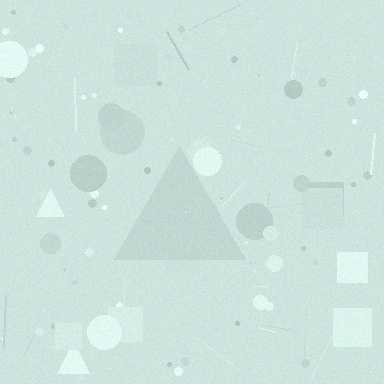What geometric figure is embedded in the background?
A triangle is embedded in the background.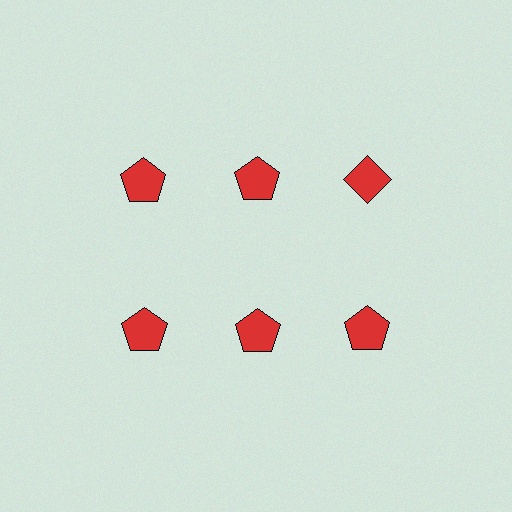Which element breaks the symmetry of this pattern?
The red diamond in the top row, center column breaks the symmetry. All other shapes are red pentagons.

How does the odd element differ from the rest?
It has a different shape: diamond instead of pentagon.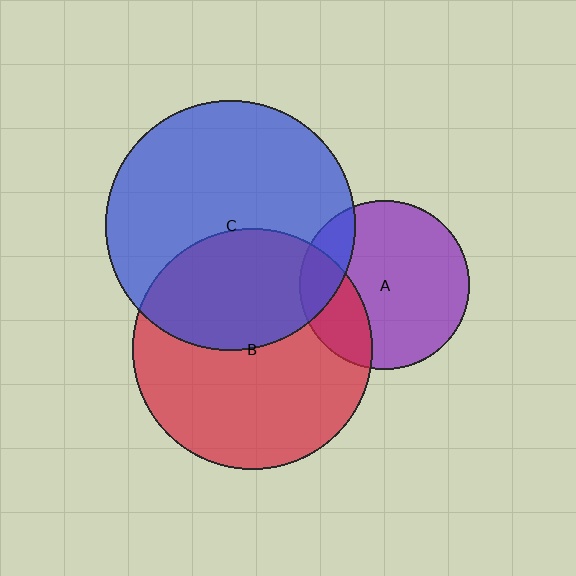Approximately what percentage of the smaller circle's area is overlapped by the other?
Approximately 15%.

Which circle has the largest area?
Circle C (blue).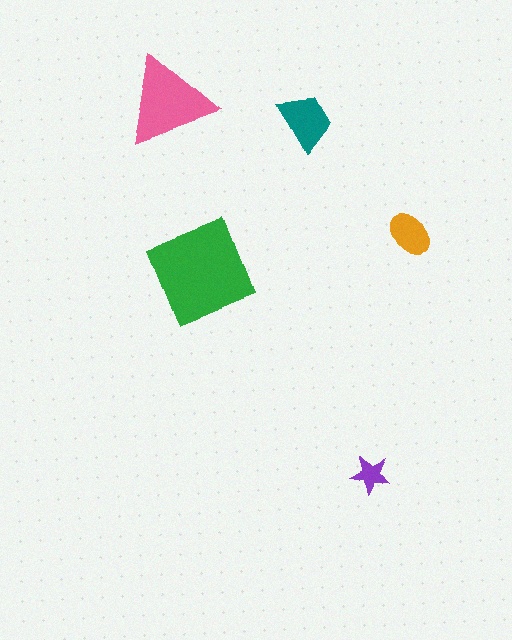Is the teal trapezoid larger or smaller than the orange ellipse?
Larger.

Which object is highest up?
The pink triangle is topmost.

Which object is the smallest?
The purple star.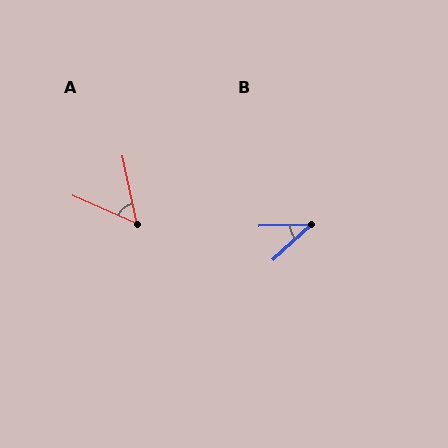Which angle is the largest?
A, at approximately 54 degrees.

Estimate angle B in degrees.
Approximately 40 degrees.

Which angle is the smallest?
B, at approximately 40 degrees.